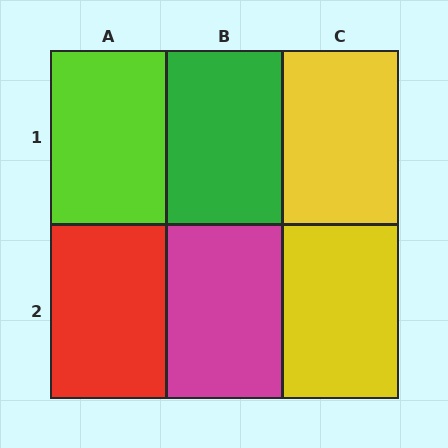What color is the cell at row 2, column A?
Red.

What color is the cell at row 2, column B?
Magenta.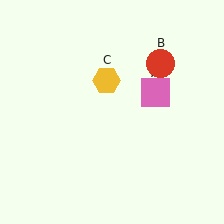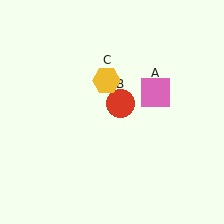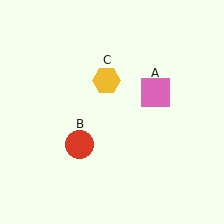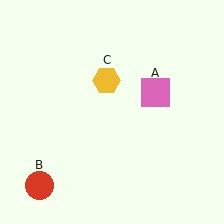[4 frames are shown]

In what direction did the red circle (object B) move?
The red circle (object B) moved down and to the left.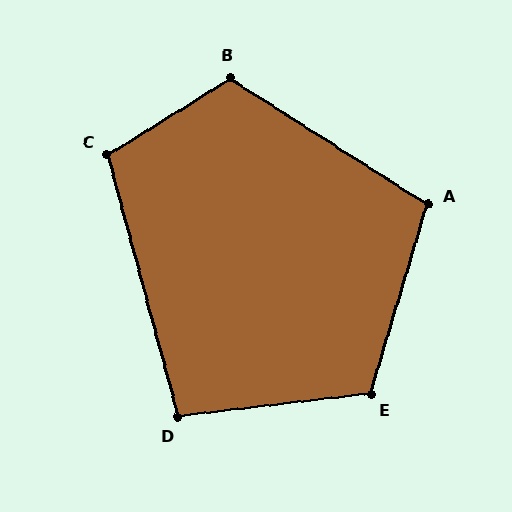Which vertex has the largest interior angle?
B, at approximately 116 degrees.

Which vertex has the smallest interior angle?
D, at approximately 98 degrees.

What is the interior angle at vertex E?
Approximately 114 degrees (obtuse).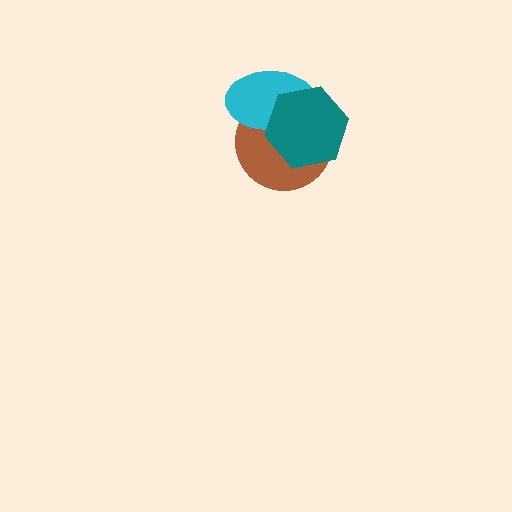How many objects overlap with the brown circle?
2 objects overlap with the brown circle.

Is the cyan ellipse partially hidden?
Yes, it is partially covered by another shape.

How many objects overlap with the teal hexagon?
2 objects overlap with the teal hexagon.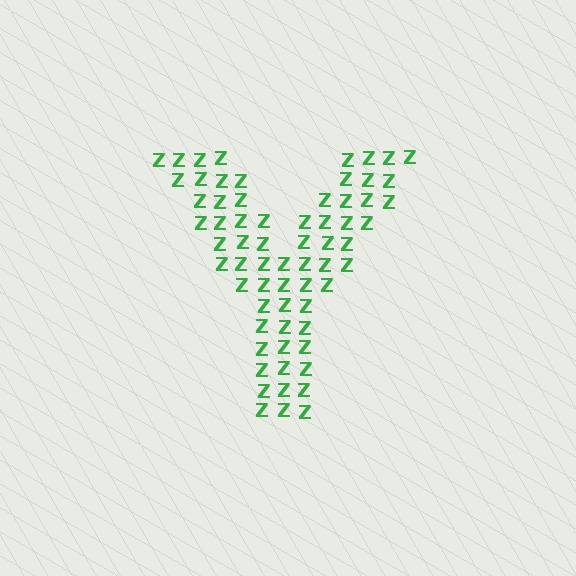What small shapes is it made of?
It is made of small letter Z's.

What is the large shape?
The large shape is the letter Y.